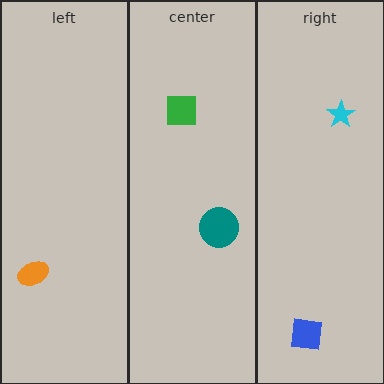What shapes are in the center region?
The green square, the teal circle.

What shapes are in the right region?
The cyan star, the blue square.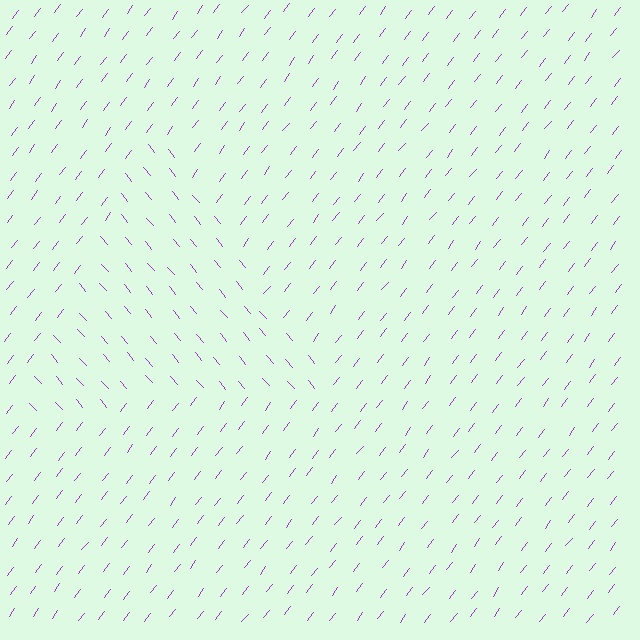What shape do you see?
I see a triangle.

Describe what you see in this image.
The image is filled with small purple line segments. A triangle region in the image has lines oriented differently from the surrounding lines, creating a visible texture boundary.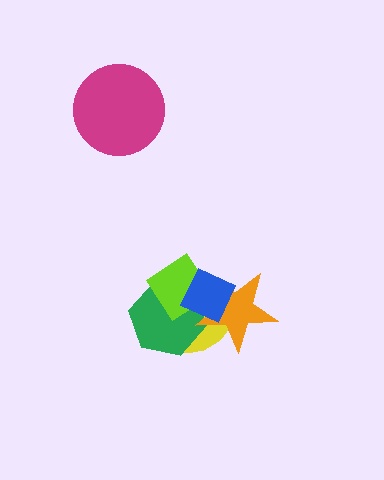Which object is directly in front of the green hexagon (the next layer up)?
The orange star is directly in front of the green hexagon.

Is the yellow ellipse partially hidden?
Yes, it is partially covered by another shape.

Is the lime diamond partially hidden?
Yes, it is partially covered by another shape.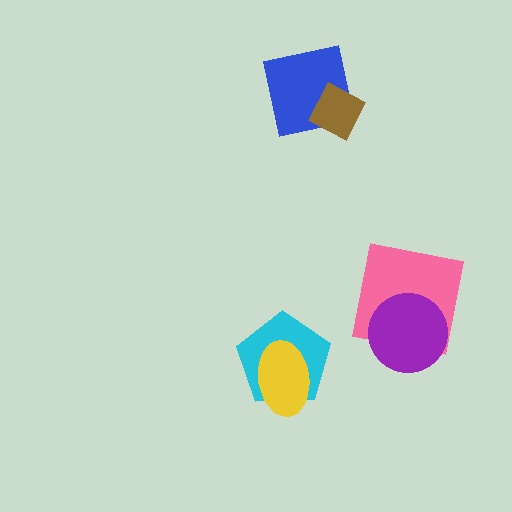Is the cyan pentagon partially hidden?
Yes, it is partially covered by another shape.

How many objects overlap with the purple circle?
1 object overlaps with the purple circle.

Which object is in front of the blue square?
The brown diamond is in front of the blue square.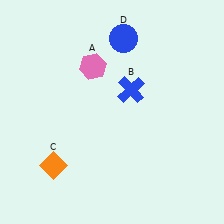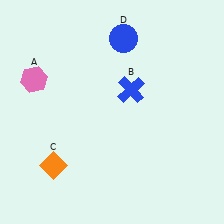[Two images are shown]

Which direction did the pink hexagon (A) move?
The pink hexagon (A) moved left.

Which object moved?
The pink hexagon (A) moved left.